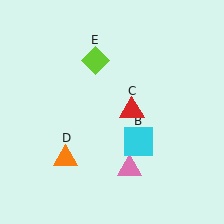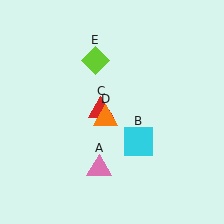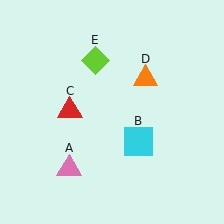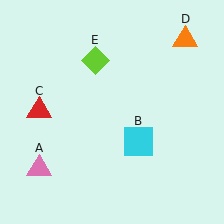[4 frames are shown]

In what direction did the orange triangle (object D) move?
The orange triangle (object D) moved up and to the right.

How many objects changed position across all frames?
3 objects changed position: pink triangle (object A), red triangle (object C), orange triangle (object D).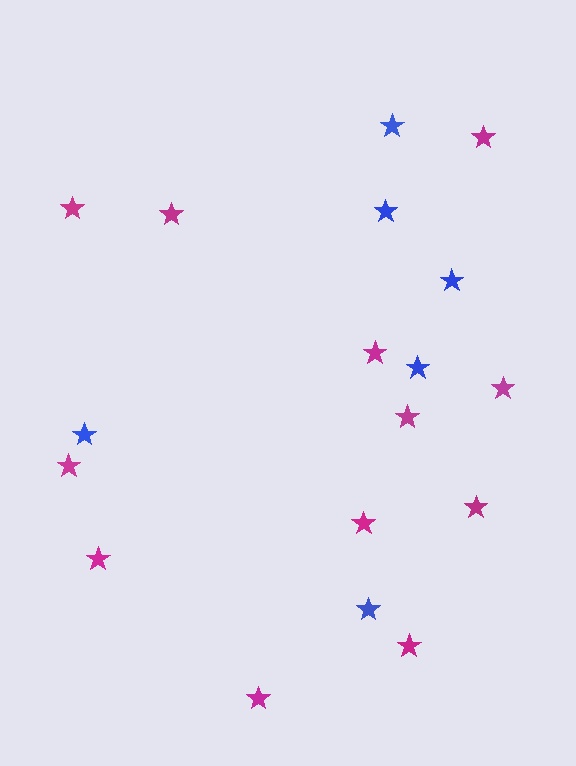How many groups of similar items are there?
There are 2 groups: one group of blue stars (6) and one group of magenta stars (12).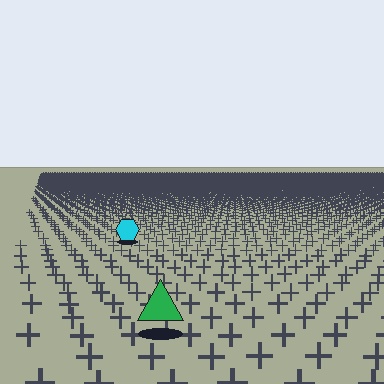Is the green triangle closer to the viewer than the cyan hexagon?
Yes. The green triangle is closer — you can tell from the texture gradient: the ground texture is coarser near it.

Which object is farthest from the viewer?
The cyan hexagon is farthest from the viewer. It appears smaller and the ground texture around it is denser.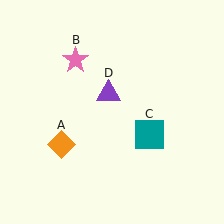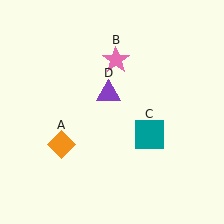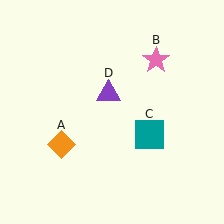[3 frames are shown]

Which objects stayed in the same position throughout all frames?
Orange diamond (object A) and teal square (object C) and purple triangle (object D) remained stationary.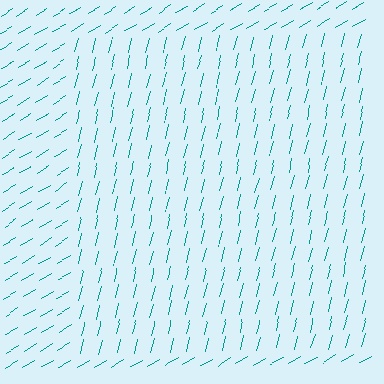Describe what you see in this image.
The image is filled with small teal line segments. A rectangle region in the image has lines oriented differently from the surrounding lines, creating a visible texture boundary.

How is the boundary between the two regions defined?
The boundary is defined purely by a change in line orientation (approximately 45 degrees difference). All lines are the same color and thickness.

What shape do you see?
I see a rectangle.